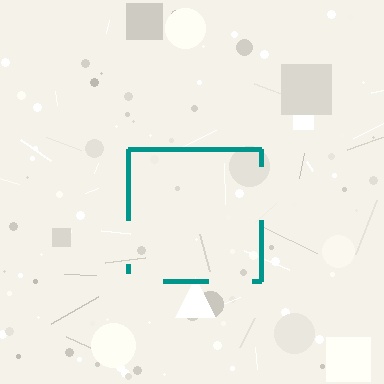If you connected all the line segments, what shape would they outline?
They would outline a square.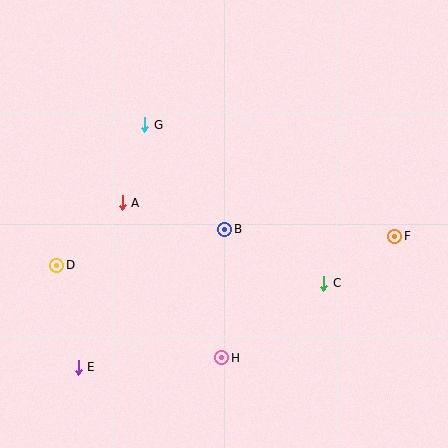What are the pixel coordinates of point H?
Point H is at (222, 358).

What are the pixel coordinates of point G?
Point G is at (145, 125).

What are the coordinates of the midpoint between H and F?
The midpoint between H and F is at (308, 297).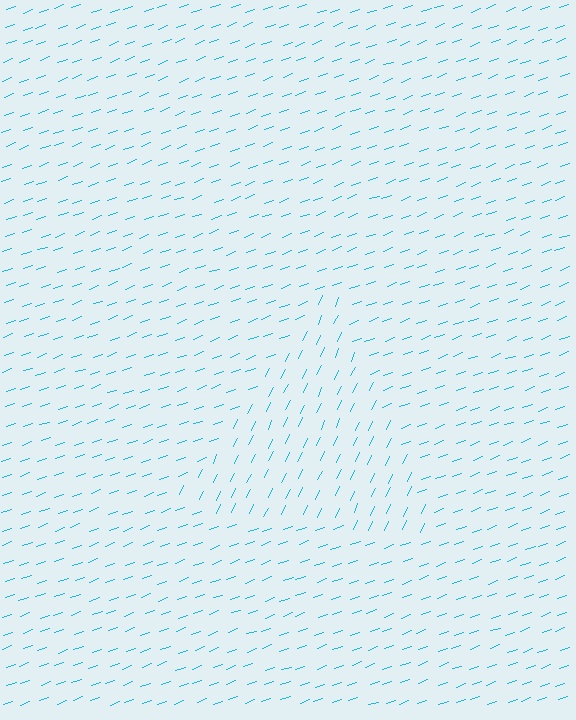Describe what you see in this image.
The image is filled with small cyan line segments. A triangle region in the image has lines oriented differently from the surrounding lines, creating a visible texture boundary.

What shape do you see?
I see a triangle.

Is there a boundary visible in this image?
Yes, there is a texture boundary formed by a change in line orientation.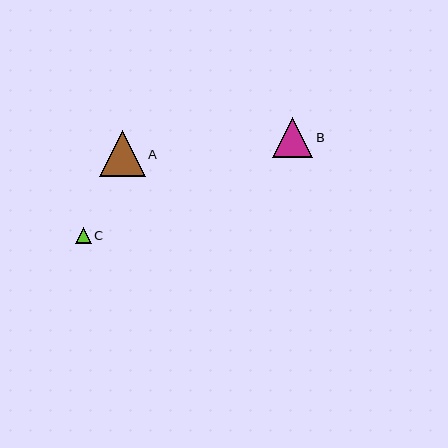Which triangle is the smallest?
Triangle C is the smallest with a size of approximately 16 pixels.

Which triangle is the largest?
Triangle A is the largest with a size of approximately 46 pixels.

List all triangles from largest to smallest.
From largest to smallest: A, B, C.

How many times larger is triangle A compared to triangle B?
Triangle A is approximately 1.1 times the size of triangle B.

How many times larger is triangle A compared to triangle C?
Triangle A is approximately 2.9 times the size of triangle C.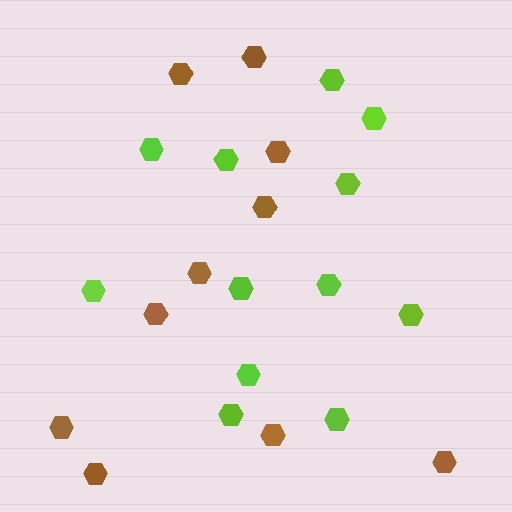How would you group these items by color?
There are 2 groups: one group of brown hexagons (10) and one group of lime hexagons (12).